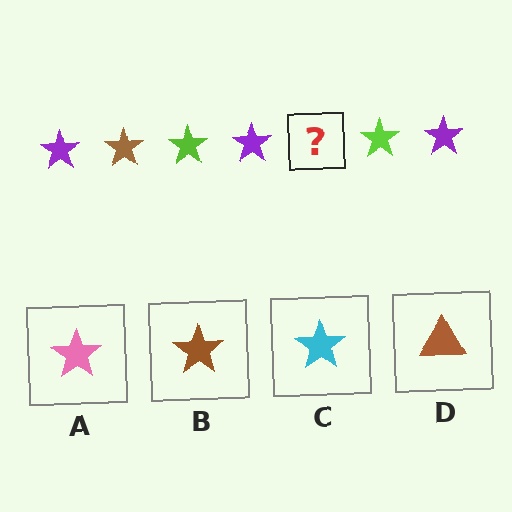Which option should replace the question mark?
Option B.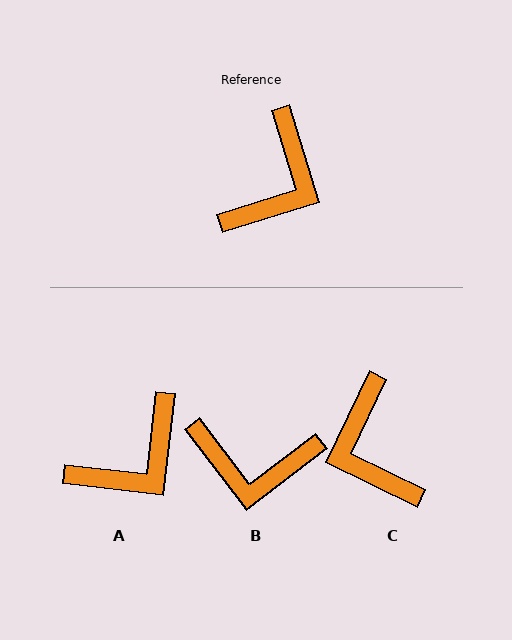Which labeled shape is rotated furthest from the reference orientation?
C, about 133 degrees away.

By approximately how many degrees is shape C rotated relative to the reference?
Approximately 133 degrees clockwise.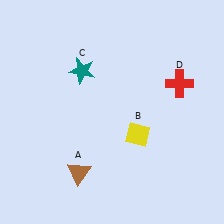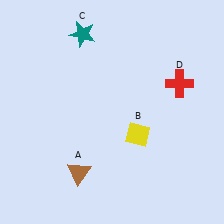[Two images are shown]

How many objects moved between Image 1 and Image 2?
1 object moved between the two images.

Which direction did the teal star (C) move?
The teal star (C) moved up.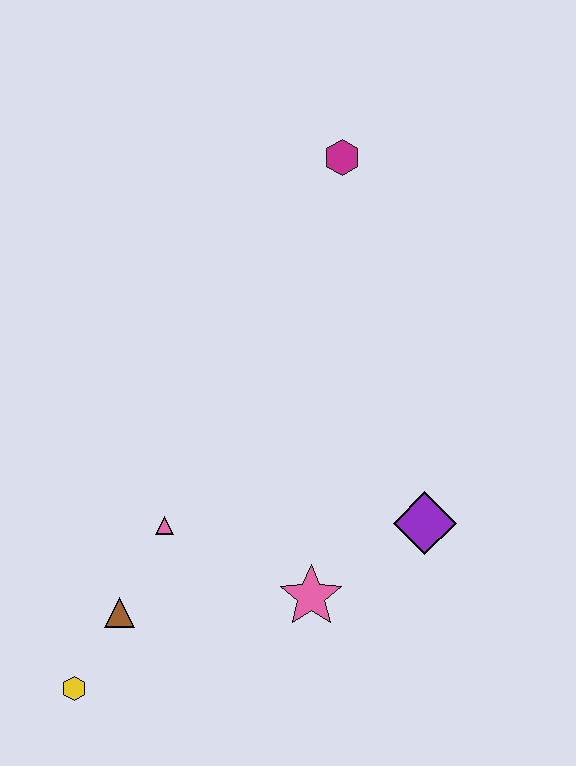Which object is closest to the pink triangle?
The brown triangle is closest to the pink triangle.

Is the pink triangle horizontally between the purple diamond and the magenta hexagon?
No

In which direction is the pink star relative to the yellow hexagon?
The pink star is to the right of the yellow hexagon.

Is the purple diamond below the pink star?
No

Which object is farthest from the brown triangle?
The magenta hexagon is farthest from the brown triangle.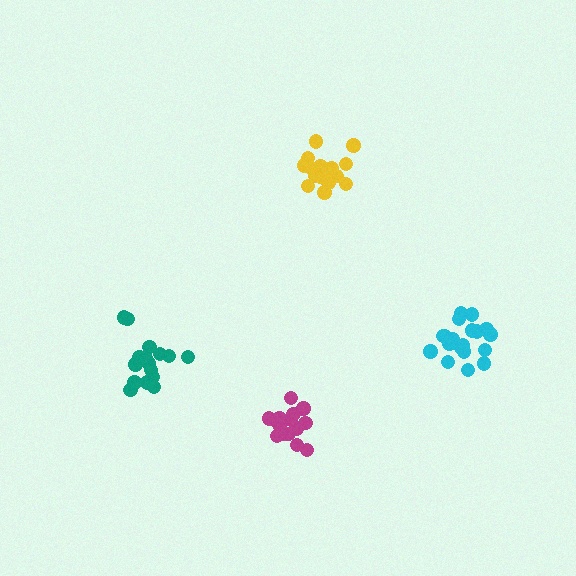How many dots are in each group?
Group 1: 18 dots, Group 2: 19 dots, Group 3: 17 dots, Group 4: 16 dots (70 total).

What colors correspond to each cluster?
The clusters are colored: yellow, cyan, teal, magenta.